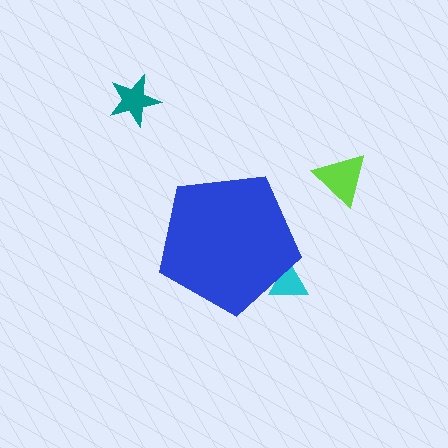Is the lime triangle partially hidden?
No, the lime triangle is fully visible.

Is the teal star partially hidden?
No, the teal star is fully visible.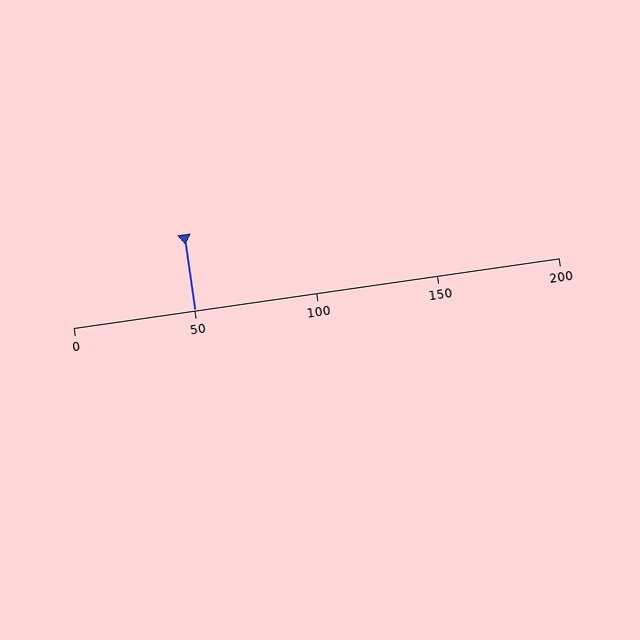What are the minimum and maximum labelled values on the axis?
The axis runs from 0 to 200.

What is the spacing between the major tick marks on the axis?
The major ticks are spaced 50 apart.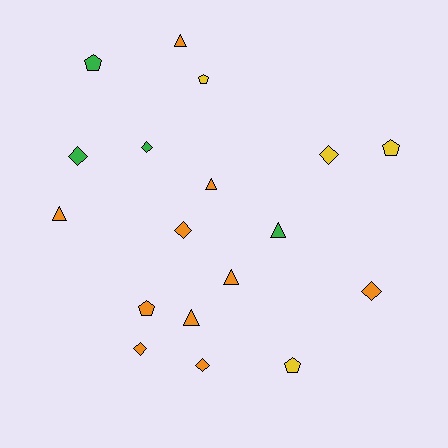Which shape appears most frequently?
Diamond, with 7 objects.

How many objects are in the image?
There are 18 objects.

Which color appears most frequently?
Orange, with 10 objects.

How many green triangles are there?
There is 1 green triangle.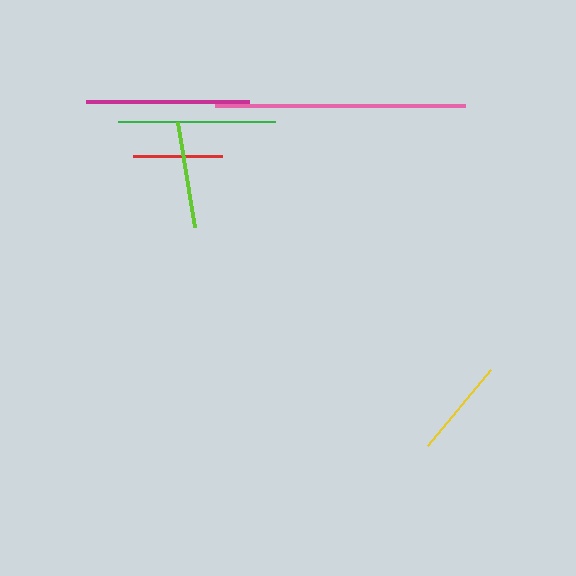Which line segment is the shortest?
The red line is the shortest at approximately 89 pixels.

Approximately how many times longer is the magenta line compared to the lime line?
The magenta line is approximately 1.5 times the length of the lime line.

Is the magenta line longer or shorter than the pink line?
The pink line is longer than the magenta line.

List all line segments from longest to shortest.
From longest to shortest: pink, magenta, green, lime, yellow, red.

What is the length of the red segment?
The red segment is approximately 89 pixels long.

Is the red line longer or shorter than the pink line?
The pink line is longer than the red line.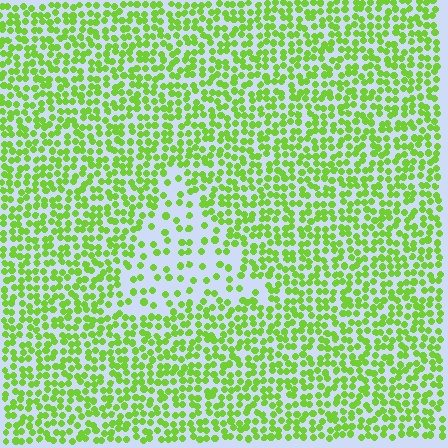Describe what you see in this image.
The image contains small lime elements arranged at two different densities. A triangle-shaped region is visible where the elements are less densely packed than the surrounding area.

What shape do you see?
I see a triangle.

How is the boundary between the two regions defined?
The boundary is defined by a change in element density (approximately 2.4x ratio). All elements are the same color, size, and shape.